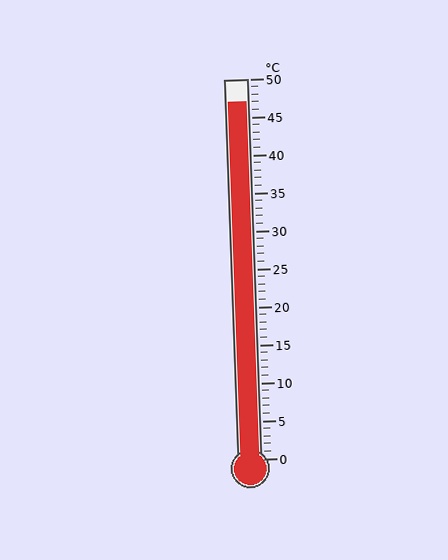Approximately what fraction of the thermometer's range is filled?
The thermometer is filled to approximately 95% of its range.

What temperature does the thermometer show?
The thermometer shows approximately 47°C.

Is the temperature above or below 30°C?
The temperature is above 30°C.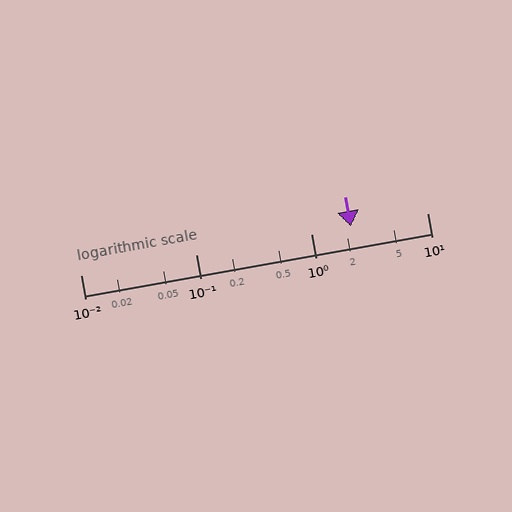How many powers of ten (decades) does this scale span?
The scale spans 3 decades, from 0.01 to 10.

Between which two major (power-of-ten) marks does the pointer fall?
The pointer is between 1 and 10.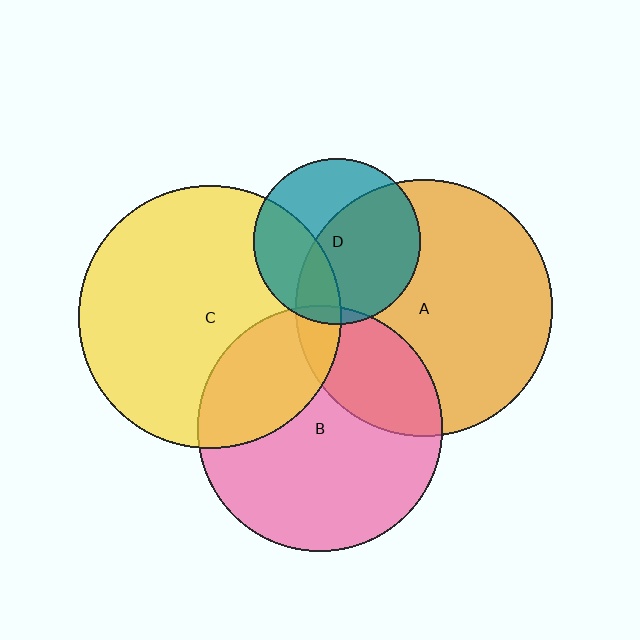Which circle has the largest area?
Circle C (yellow).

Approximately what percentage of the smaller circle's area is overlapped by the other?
Approximately 55%.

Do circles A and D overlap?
Yes.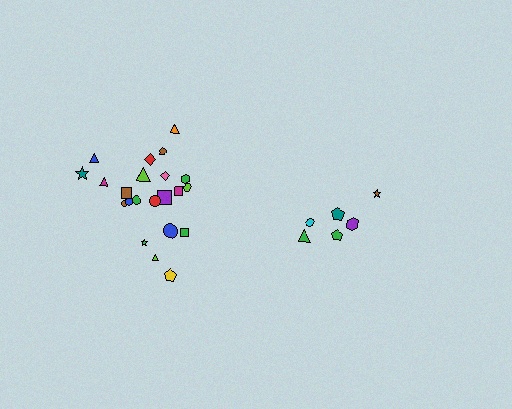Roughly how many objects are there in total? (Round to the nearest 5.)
Roughly 30 objects in total.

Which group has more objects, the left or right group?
The left group.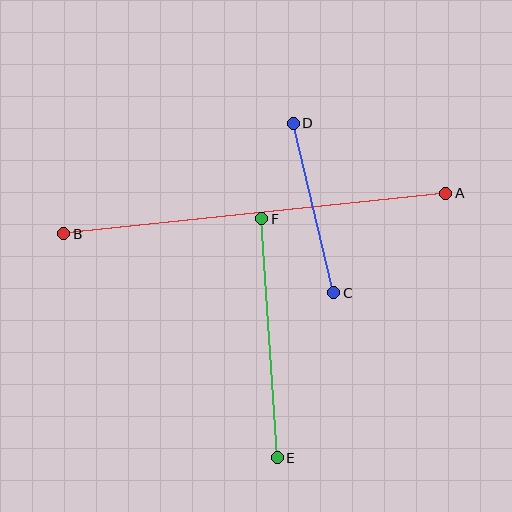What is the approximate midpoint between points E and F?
The midpoint is at approximately (269, 338) pixels.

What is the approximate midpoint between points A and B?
The midpoint is at approximately (255, 214) pixels.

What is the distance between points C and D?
The distance is approximately 174 pixels.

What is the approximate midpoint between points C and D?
The midpoint is at approximately (314, 208) pixels.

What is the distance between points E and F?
The distance is approximately 240 pixels.